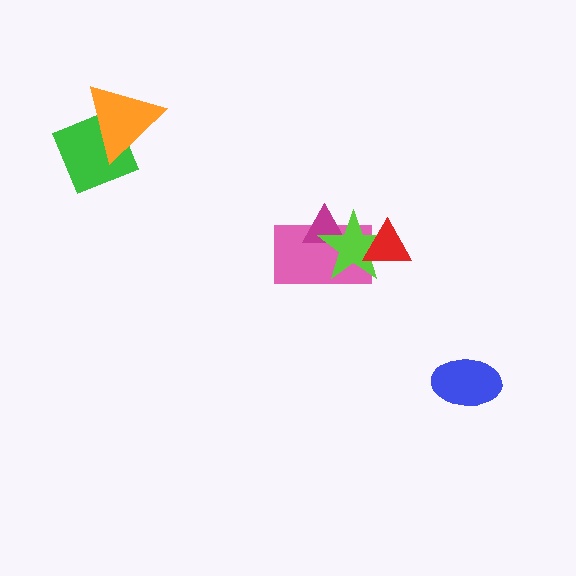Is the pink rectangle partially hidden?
Yes, it is partially covered by another shape.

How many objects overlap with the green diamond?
1 object overlaps with the green diamond.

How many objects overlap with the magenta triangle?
2 objects overlap with the magenta triangle.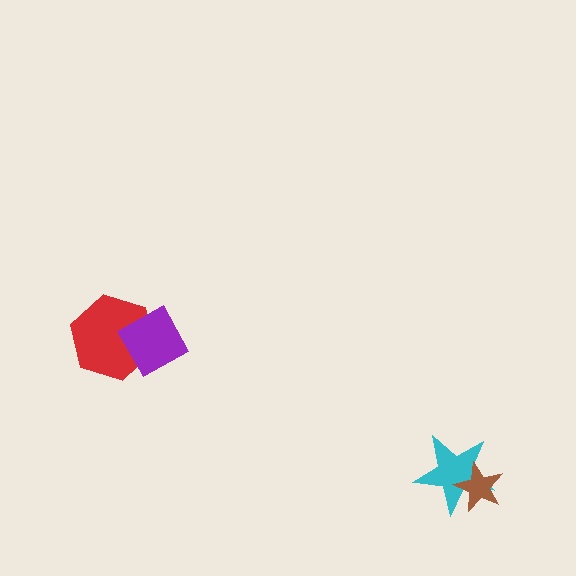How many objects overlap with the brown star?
1 object overlaps with the brown star.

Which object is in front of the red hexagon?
The purple diamond is in front of the red hexagon.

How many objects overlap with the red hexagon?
1 object overlaps with the red hexagon.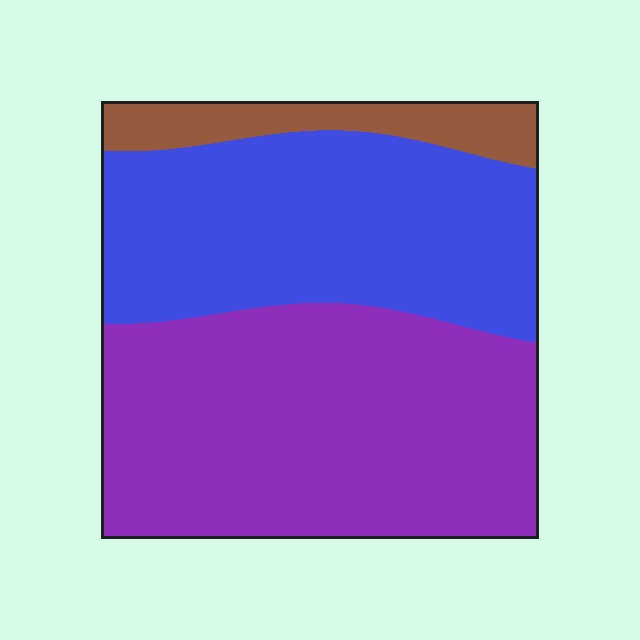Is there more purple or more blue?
Purple.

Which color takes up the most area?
Purple, at roughly 50%.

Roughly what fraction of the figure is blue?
Blue takes up about two fifths (2/5) of the figure.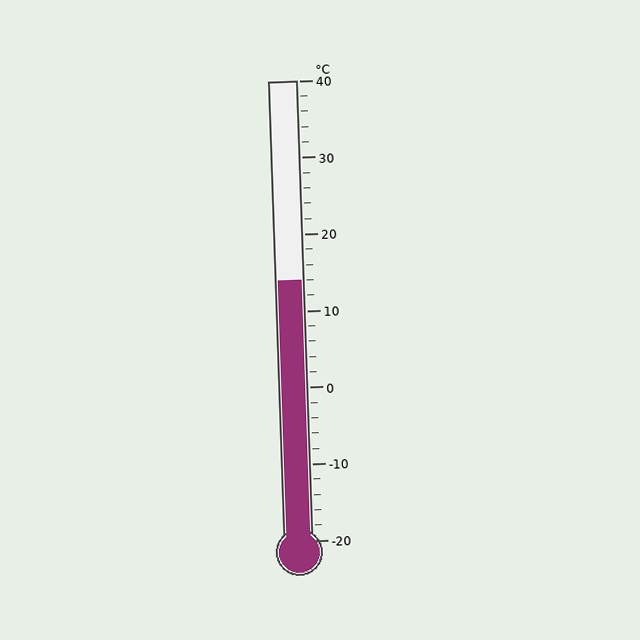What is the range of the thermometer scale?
The thermometer scale ranges from -20°C to 40°C.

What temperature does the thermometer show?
The thermometer shows approximately 14°C.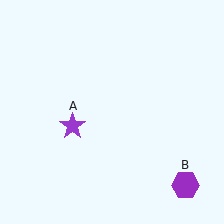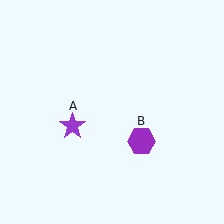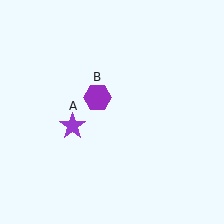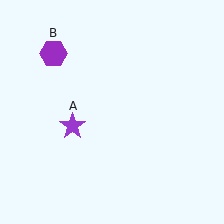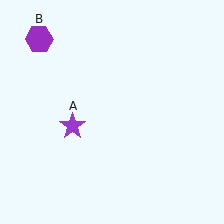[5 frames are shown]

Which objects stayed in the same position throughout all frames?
Purple star (object A) remained stationary.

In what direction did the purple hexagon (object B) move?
The purple hexagon (object B) moved up and to the left.